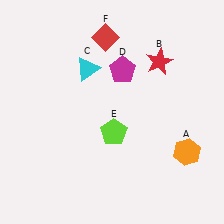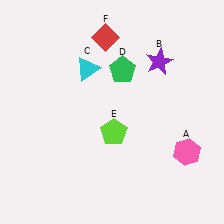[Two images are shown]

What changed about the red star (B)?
In Image 1, B is red. In Image 2, it changed to purple.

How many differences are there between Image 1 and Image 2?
There are 3 differences between the two images.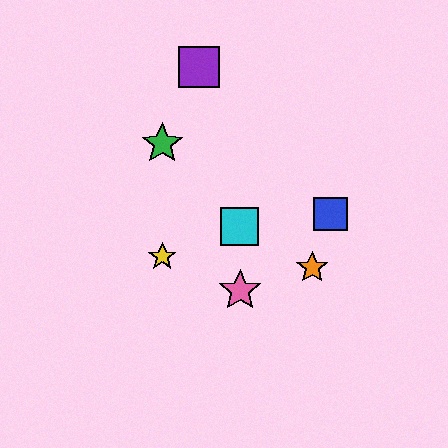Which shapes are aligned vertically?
The red star, the green star, the yellow star are aligned vertically.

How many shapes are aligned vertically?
3 shapes (the red star, the green star, the yellow star) are aligned vertically.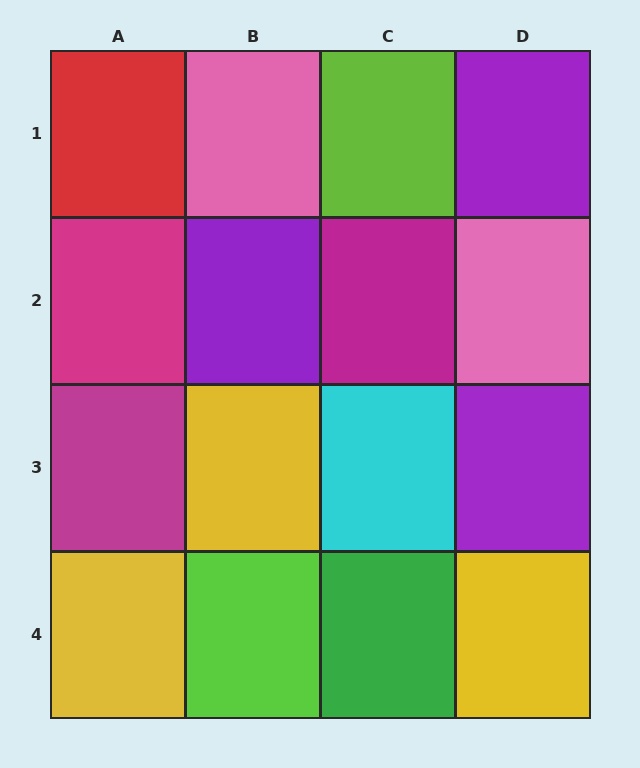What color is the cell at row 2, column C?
Magenta.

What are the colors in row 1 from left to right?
Red, pink, lime, purple.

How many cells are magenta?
3 cells are magenta.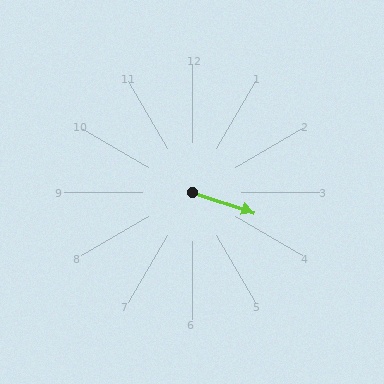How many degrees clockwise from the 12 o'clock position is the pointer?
Approximately 108 degrees.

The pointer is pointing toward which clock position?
Roughly 4 o'clock.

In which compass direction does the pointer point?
East.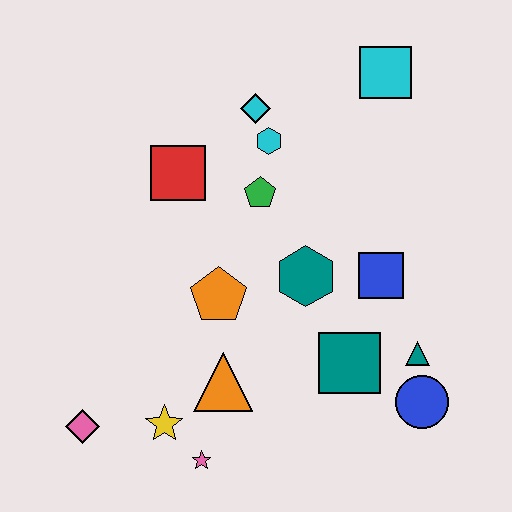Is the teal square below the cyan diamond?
Yes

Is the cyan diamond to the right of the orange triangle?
Yes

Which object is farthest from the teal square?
The cyan square is farthest from the teal square.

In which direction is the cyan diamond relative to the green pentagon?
The cyan diamond is above the green pentagon.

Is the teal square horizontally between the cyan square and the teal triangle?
No